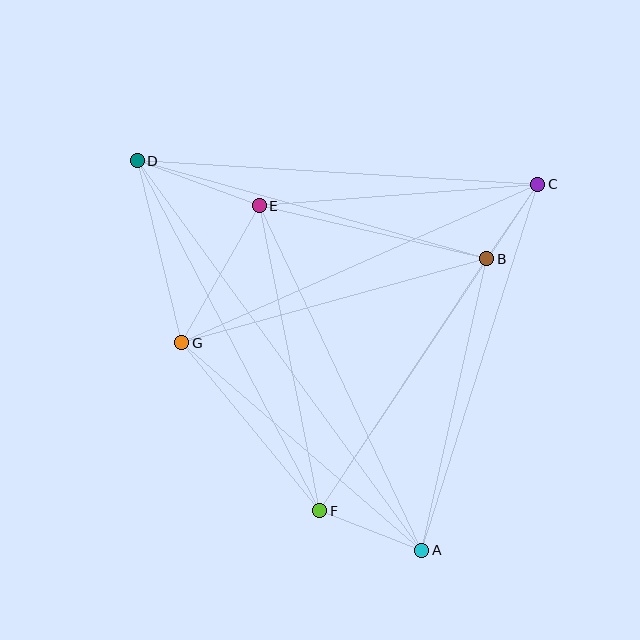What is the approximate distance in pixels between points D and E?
The distance between D and E is approximately 130 pixels.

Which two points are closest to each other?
Points B and C are closest to each other.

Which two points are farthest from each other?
Points A and D are farthest from each other.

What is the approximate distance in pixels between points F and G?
The distance between F and G is approximately 218 pixels.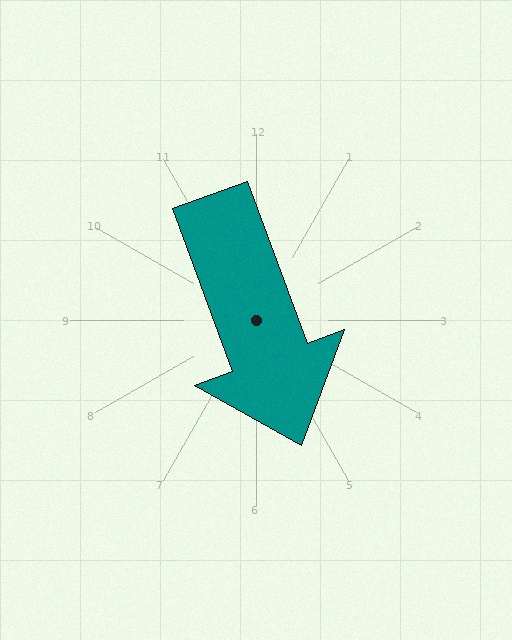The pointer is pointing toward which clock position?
Roughly 5 o'clock.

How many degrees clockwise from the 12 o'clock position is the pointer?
Approximately 160 degrees.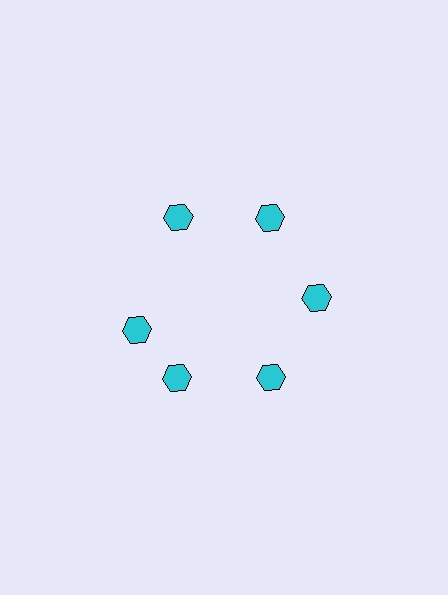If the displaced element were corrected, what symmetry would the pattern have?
It would have 6-fold rotational symmetry — the pattern would map onto itself every 60 degrees.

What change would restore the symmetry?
The symmetry would be restored by rotating it back into even spacing with its neighbors so that all 6 hexagons sit at equal angles and equal distance from the center.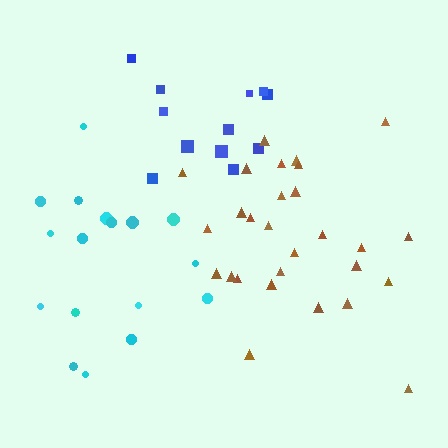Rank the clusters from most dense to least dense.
brown, cyan, blue.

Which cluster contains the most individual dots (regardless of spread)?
Brown (28).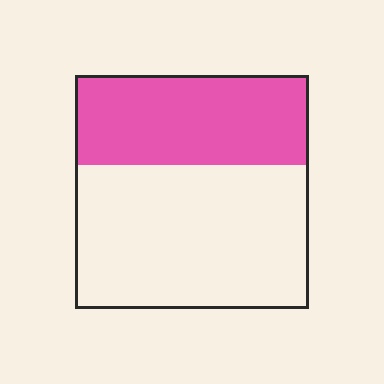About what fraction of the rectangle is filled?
About three eighths (3/8).